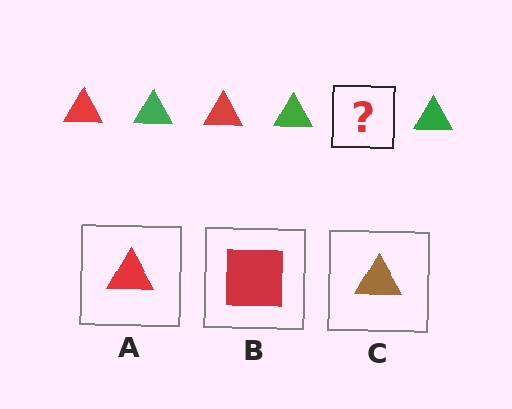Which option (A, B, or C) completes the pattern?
A.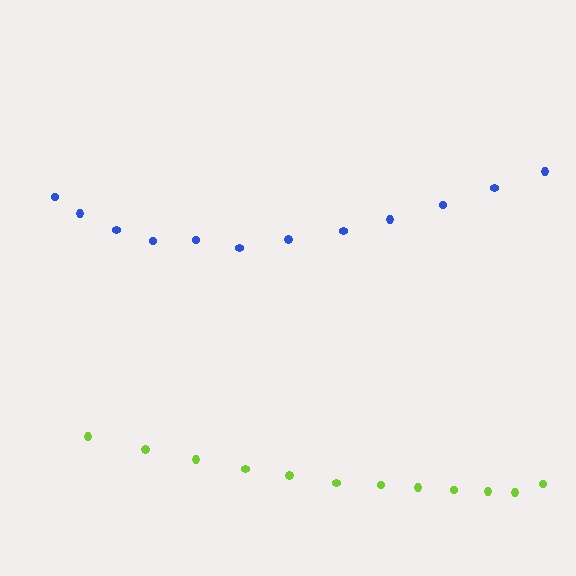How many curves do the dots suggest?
There are 2 distinct paths.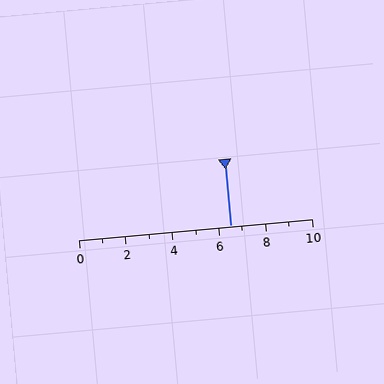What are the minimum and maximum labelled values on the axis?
The axis runs from 0 to 10.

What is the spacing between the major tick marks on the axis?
The major ticks are spaced 2 apart.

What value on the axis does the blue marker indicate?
The marker indicates approximately 6.5.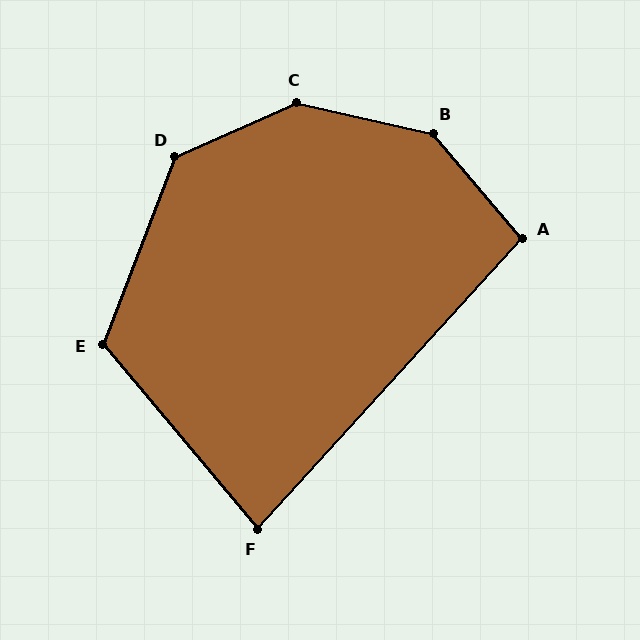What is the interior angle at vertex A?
Approximately 97 degrees (obtuse).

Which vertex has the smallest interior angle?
F, at approximately 82 degrees.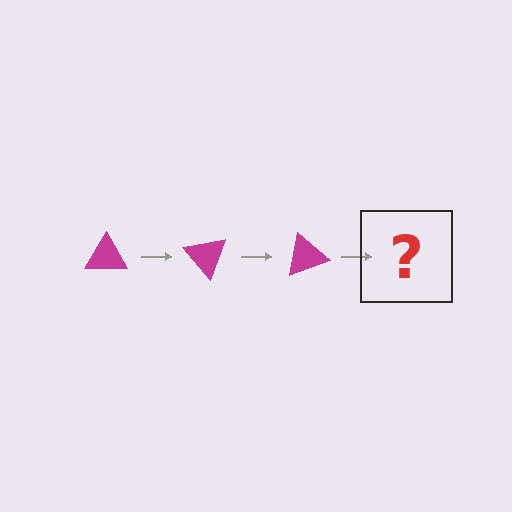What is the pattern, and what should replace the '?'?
The pattern is that the triangle rotates 50 degrees each step. The '?' should be a magenta triangle rotated 150 degrees.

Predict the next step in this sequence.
The next step is a magenta triangle rotated 150 degrees.